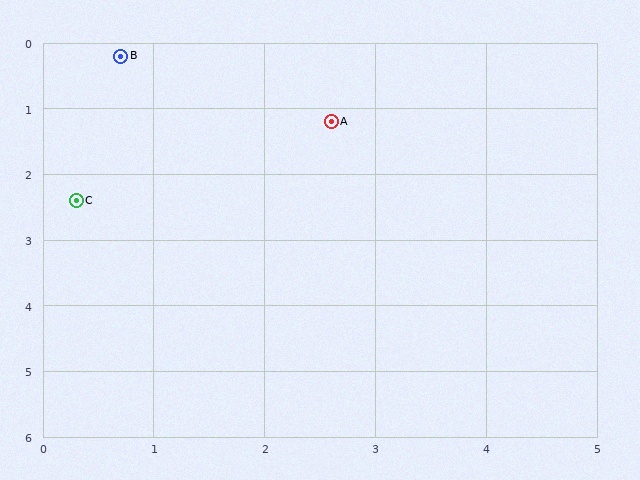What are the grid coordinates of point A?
Point A is at approximately (2.6, 1.2).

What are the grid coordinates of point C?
Point C is at approximately (0.3, 2.4).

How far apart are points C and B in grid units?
Points C and B are about 2.2 grid units apart.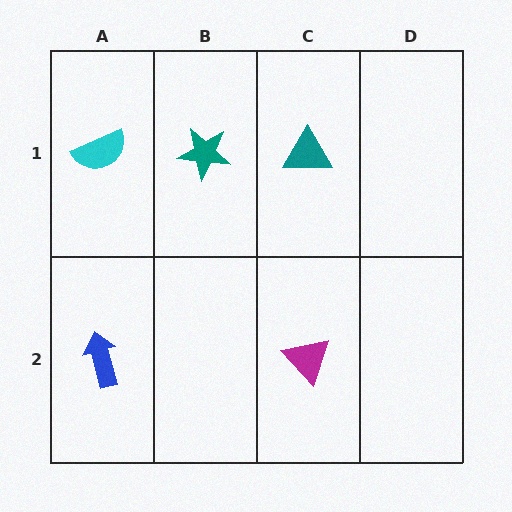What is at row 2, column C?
A magenta triangle.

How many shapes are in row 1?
3 shapes.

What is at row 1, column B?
A teal star.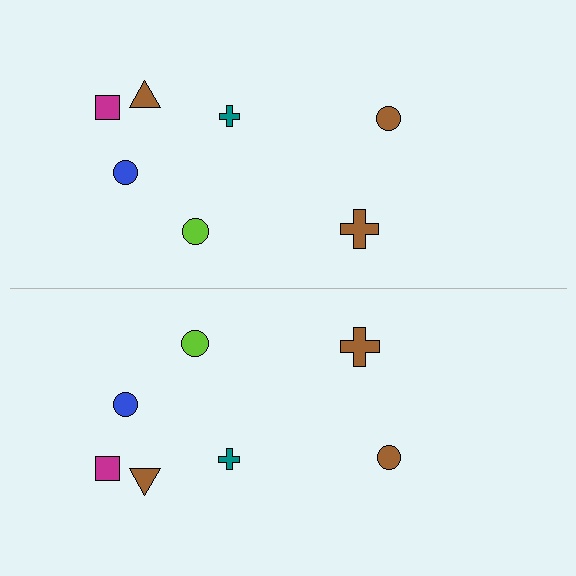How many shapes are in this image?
There are 14 shapes in this image.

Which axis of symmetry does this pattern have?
The pattern has a horizontal axis of symmetry running through the center of the image.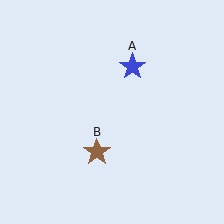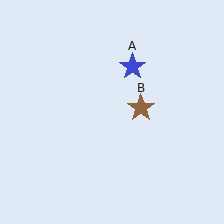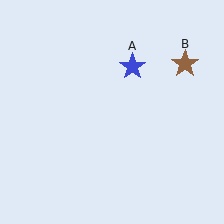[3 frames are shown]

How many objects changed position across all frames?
1 object changed position: brown star (object B).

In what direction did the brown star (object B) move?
The brown star (object B) moved up and to the right.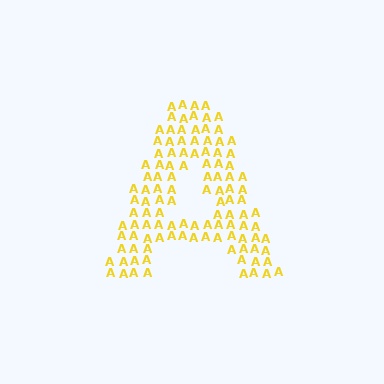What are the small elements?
The small elements are letter A's.